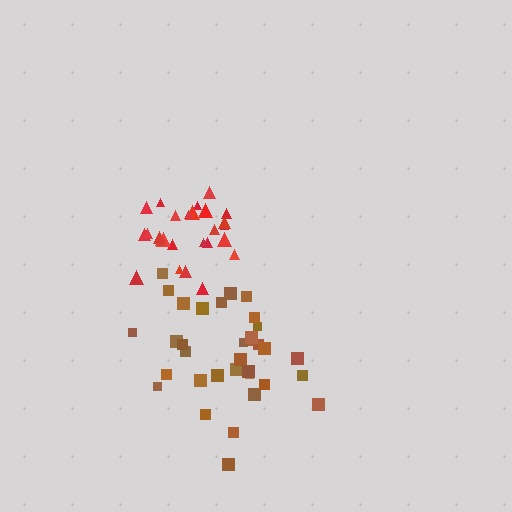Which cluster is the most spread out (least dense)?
Red.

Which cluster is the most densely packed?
Brown.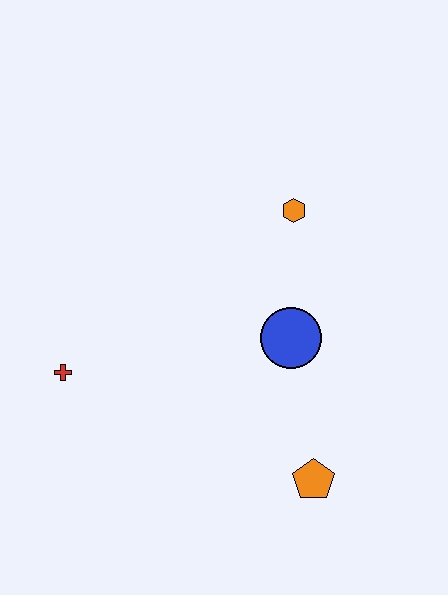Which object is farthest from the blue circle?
The red cross is farthest from the blue circle.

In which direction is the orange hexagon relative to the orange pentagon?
The orange hexagon is above the orange pentagon.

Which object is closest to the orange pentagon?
The blue circle is closest to the orange pentagon.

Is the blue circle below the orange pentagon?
No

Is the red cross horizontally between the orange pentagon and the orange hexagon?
No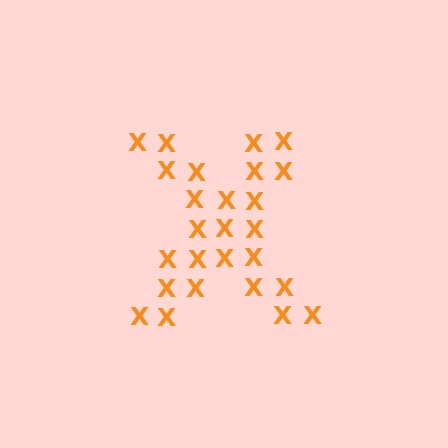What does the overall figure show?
The overall figure shows the letter X.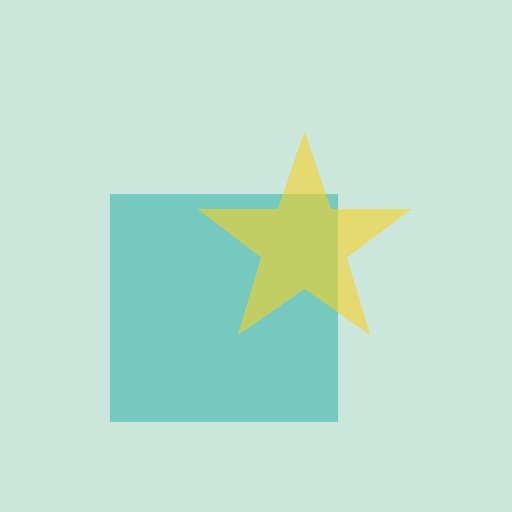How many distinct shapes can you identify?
There are 2 distinct shapes: a teal square, a yellow star.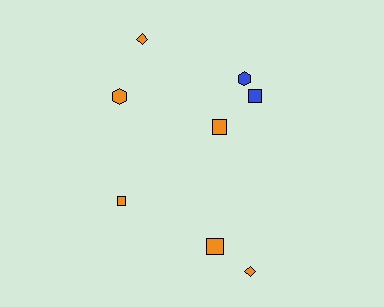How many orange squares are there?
There are 3 orange squares.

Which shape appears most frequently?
Square, with 4 objects.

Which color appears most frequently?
Orange, with 6 objects.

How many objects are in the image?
There are 8 objects.